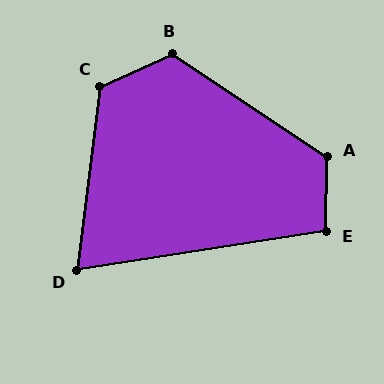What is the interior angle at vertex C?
Approximately 122 degrees (obtuse).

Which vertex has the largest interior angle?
A, at approximately 123 degrees.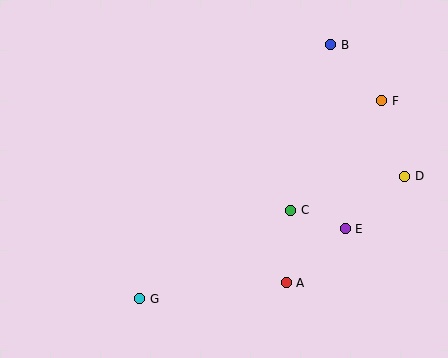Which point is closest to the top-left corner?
Point G is closest to the top-left corner.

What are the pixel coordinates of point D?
Point D is at (405, 176).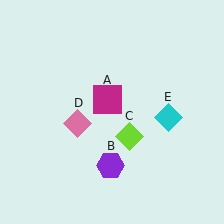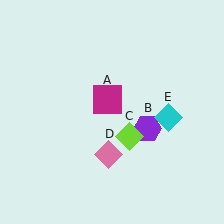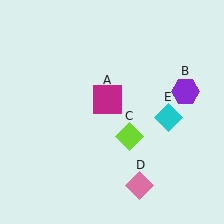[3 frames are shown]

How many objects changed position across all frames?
2 objects changed position: purple hexagon (object B), pink diamond (object D).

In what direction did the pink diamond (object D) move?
The pink diamond (object D) moved down and to the right.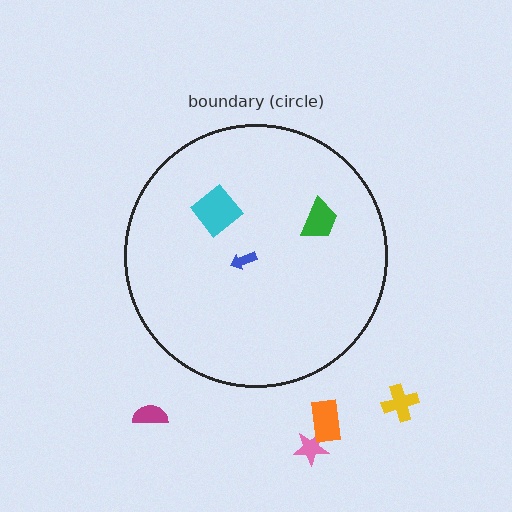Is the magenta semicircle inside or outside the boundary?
Outside.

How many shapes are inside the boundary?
3 inside, 4 outside.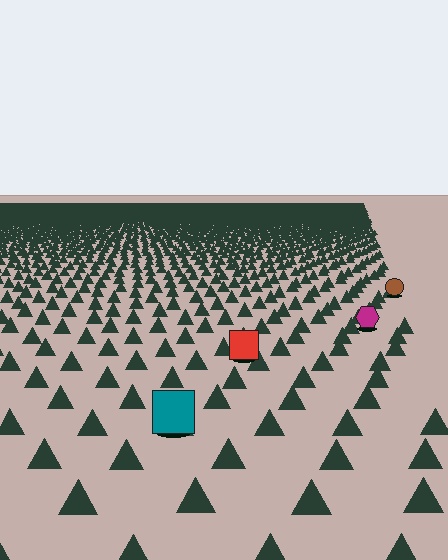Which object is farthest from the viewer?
The brown circle is farthest from the viewer. It appears smaller and the ground texture around it is denser.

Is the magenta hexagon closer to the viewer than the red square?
No. The red square is closer — you can tell from the texture gradient: the ground texture is coarser near it.